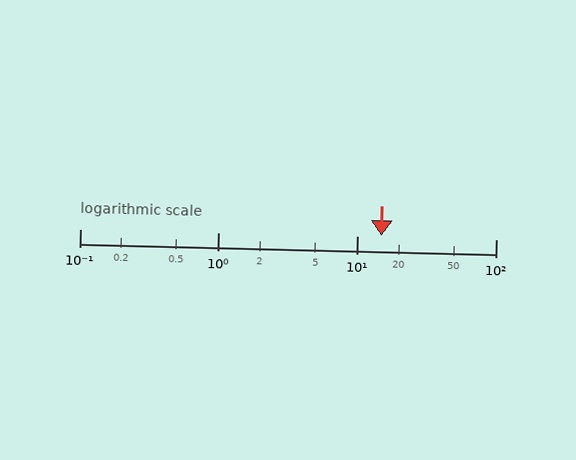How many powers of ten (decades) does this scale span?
The scale spans 3 decades, from 0.1 to 100.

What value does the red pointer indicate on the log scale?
The pointer indicates approximately 15.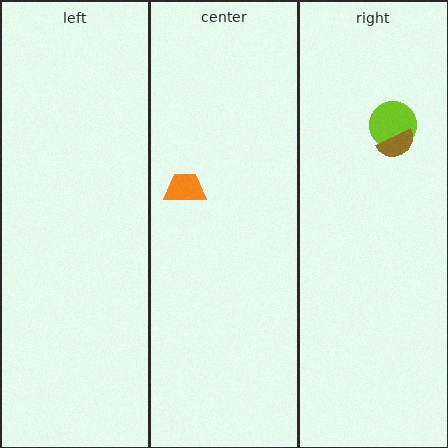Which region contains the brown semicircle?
The right region.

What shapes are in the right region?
The lime circle, the brown semicircle.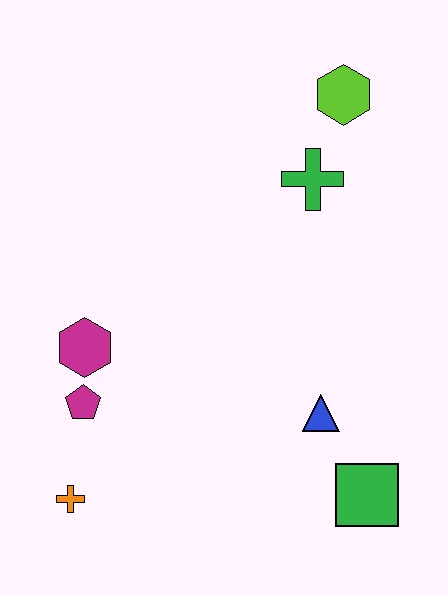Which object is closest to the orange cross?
The magenta pentagon is closest to the orange cross.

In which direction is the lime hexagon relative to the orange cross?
The lime hexagon is above the orange cross.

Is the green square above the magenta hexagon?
No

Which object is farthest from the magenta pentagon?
The lime hexagon is farthest from the magenta pentagon.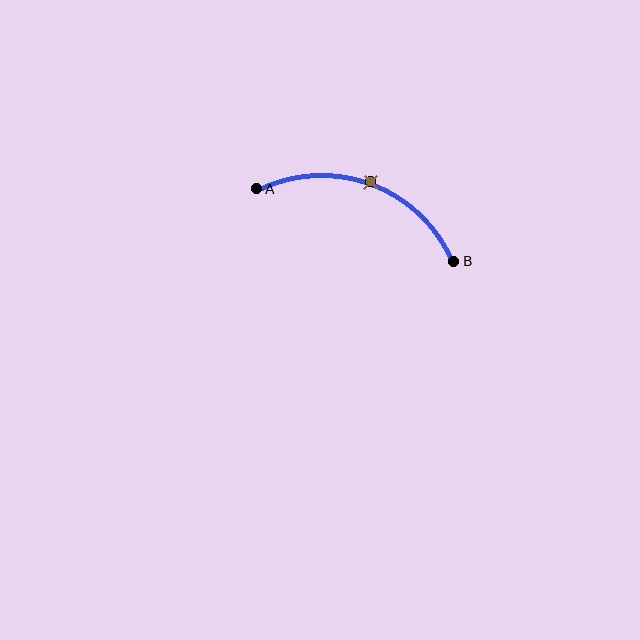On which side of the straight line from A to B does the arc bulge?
The arc bulges above the straight line connecting A and B.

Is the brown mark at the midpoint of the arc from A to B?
Yes. The brown mark lies on the arc at equal arc-length from both A and B — it is the arc midpoint.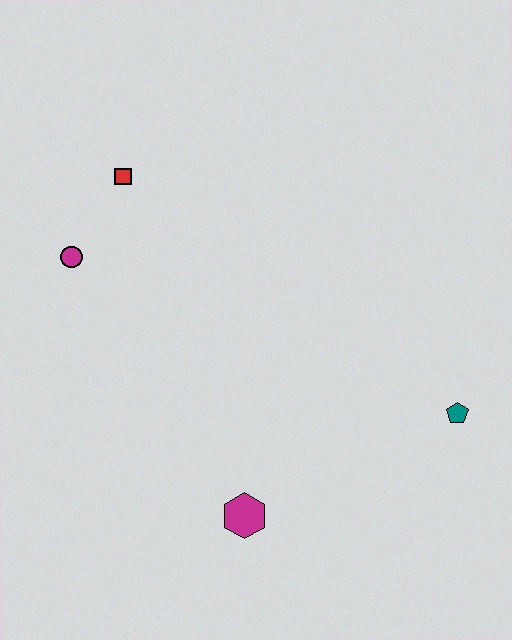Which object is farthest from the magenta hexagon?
The red square is farthest from the magenta hexagon.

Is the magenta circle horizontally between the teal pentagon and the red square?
No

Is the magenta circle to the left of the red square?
Yes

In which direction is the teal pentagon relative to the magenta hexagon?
The teal pentagon is to the right of the magenta hexagon.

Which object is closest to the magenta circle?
The red square is closest to the magenta circle.